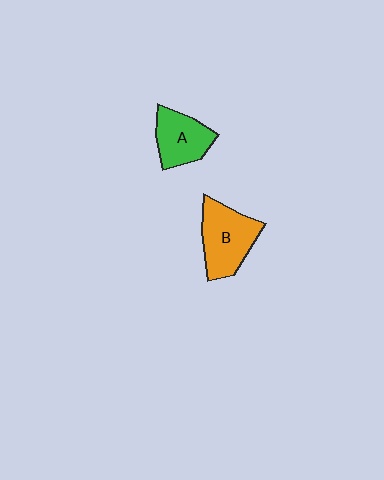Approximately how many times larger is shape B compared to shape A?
Approximately 1.3 times.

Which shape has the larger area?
Shape B (orange).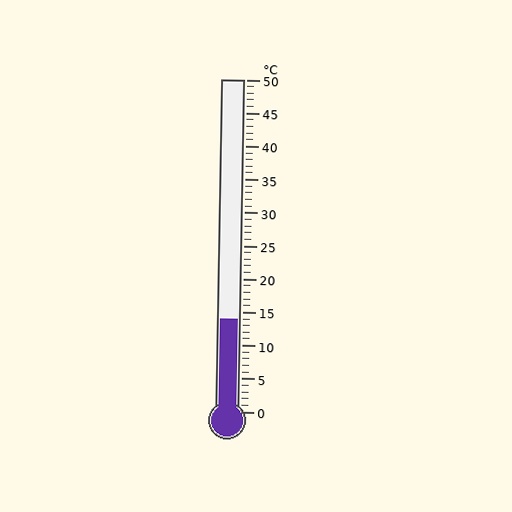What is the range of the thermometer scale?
The thermometer scale ranges from 0°C to 50°C.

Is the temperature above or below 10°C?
The temperature is above 10°C.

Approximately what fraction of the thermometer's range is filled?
The thermometer is filled to approximately 30% of its range.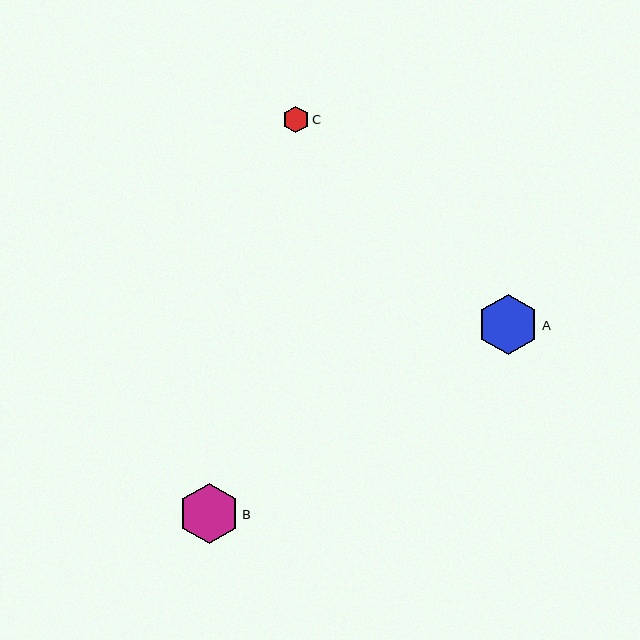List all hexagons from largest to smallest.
From largest to smallest: A, B, C.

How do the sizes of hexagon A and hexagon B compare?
Hexagon A and hexagon B are approximately the same size.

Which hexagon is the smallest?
Hexagon C is the smallest with a size of approximately 27 pixels.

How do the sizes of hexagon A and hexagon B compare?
Hexagon A and hexagon B are approximately the same size.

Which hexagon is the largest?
Hexagon A is the largest with a size of approximately 61 pixels.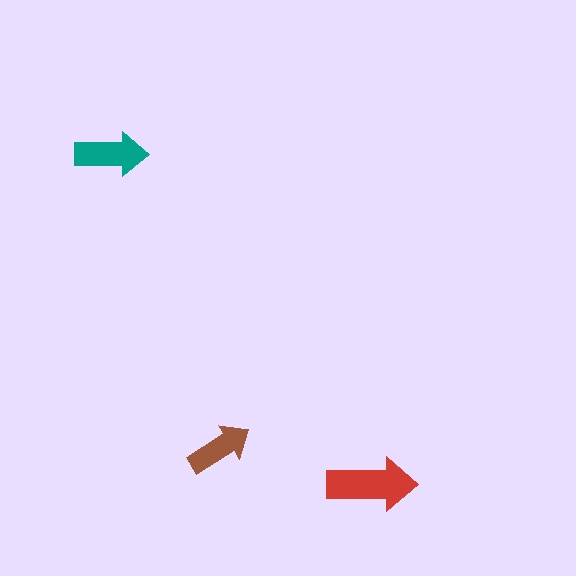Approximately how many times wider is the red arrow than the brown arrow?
About 1.5 times wider.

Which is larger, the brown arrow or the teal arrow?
The teal one.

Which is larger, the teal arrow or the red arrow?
The red one.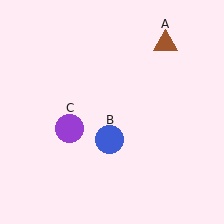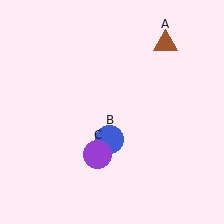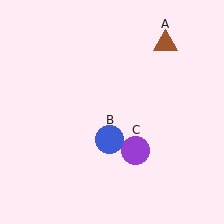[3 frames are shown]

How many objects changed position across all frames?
1 object changed position: purple circle (object C).